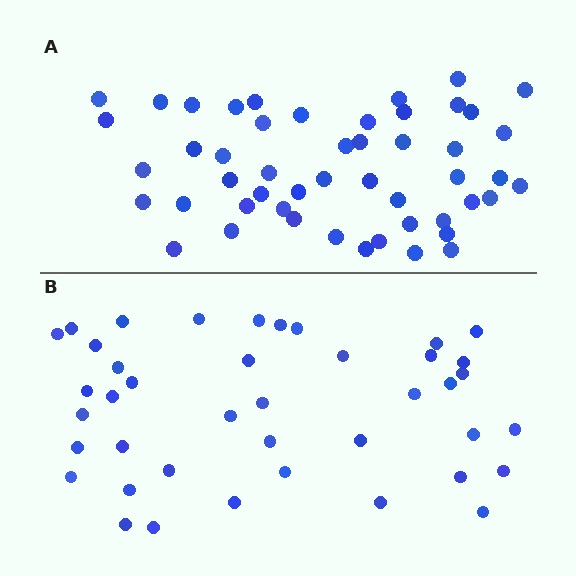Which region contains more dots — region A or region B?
Region A (the top region) has more dots.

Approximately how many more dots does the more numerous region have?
Region A has roughly 8 or so more dots than region B.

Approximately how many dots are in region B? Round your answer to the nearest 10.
About 40 dots. (The exact count is 41, which rounds to 40.)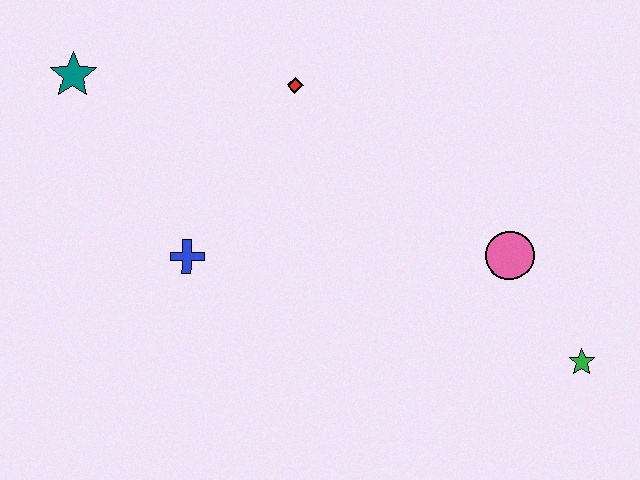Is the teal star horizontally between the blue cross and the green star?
No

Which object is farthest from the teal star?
The green star is farthest from the teal star.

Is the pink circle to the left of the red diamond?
No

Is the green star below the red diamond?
Yes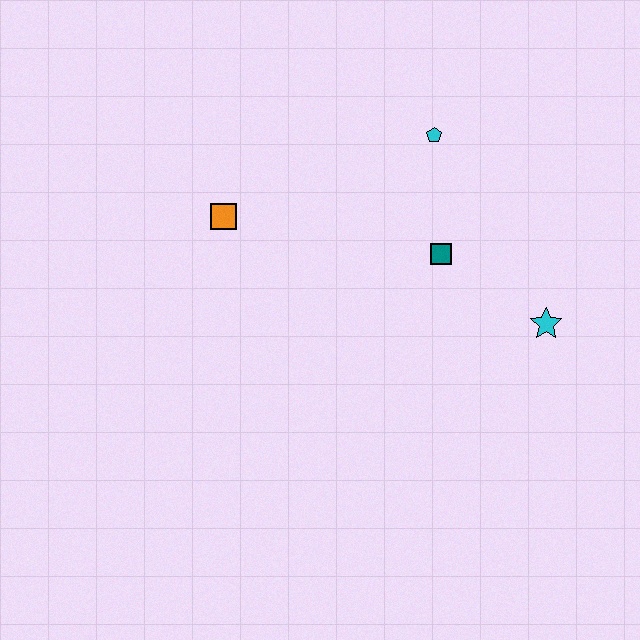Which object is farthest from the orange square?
The cyan star is farthest from the orange square.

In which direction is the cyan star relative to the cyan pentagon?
The cyan star is below the cyan pentagon.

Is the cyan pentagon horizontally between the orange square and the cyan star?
Yes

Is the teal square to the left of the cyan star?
Yes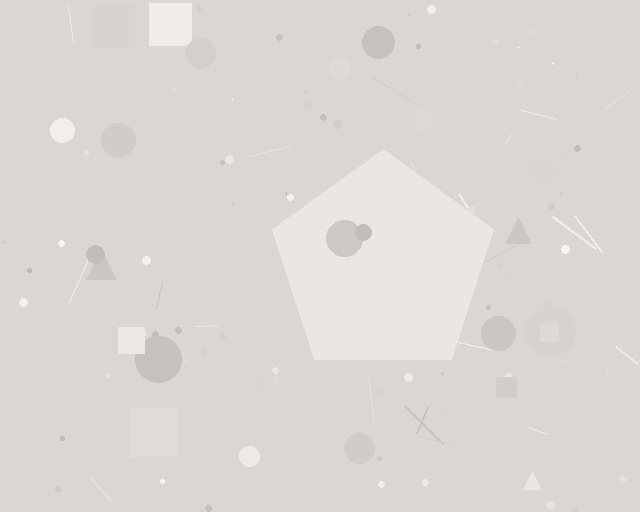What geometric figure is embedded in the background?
A pentagon is embedded in the background.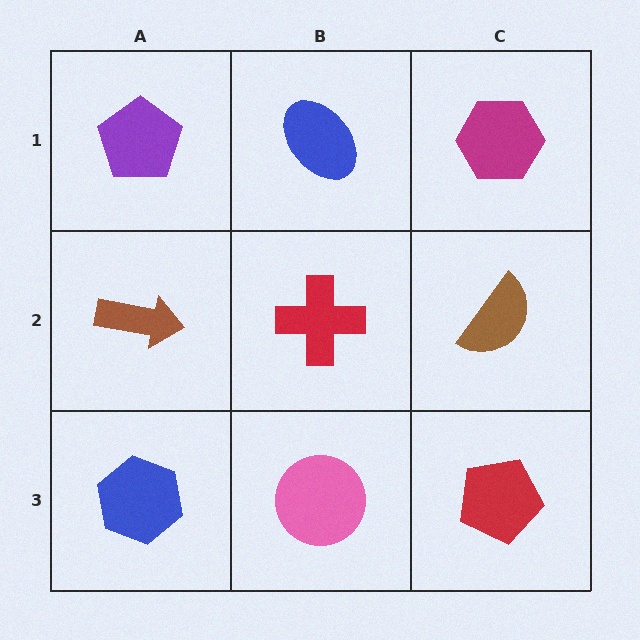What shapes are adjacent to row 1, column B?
A red cross (row 2, column B), a purple pentagon (row 1, column A), a magenta hexagon (row 1, column C).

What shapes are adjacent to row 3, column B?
A red cross (row 2, column B), a blue hexagon (row 3, column A), a red pentagon (row 3, column C).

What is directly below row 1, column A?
A brown arrow.